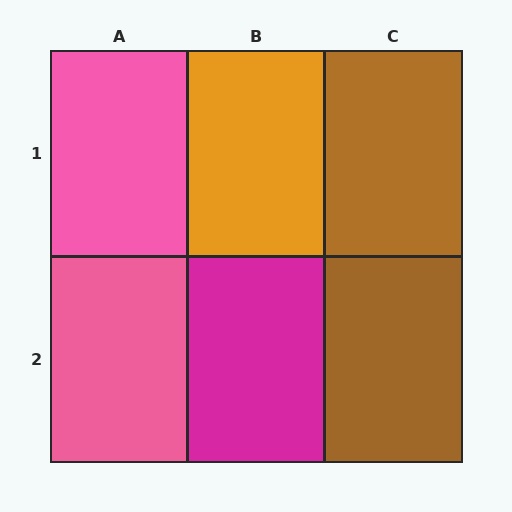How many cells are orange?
1 cell is orange.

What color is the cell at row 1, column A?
Pink.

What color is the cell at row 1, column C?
Brown.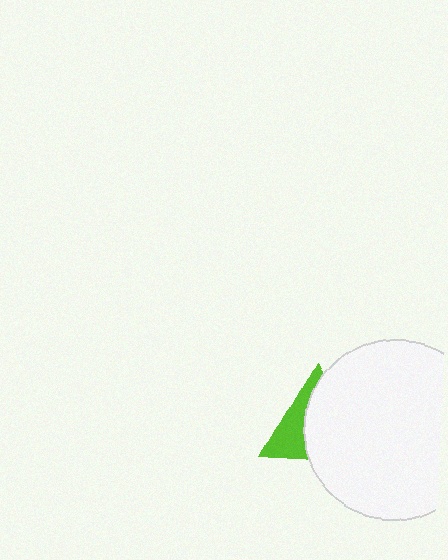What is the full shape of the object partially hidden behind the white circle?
The partially hidden object is a lime triangle.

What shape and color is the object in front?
The object in front is a white circle.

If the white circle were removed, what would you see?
You would see the complete lime triangle.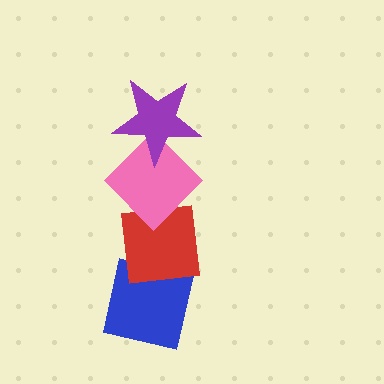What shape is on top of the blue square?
The red square is on top of the blue square.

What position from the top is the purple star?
The purple star is 1st from the top.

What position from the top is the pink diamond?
The pink diamond is 2nd from the top.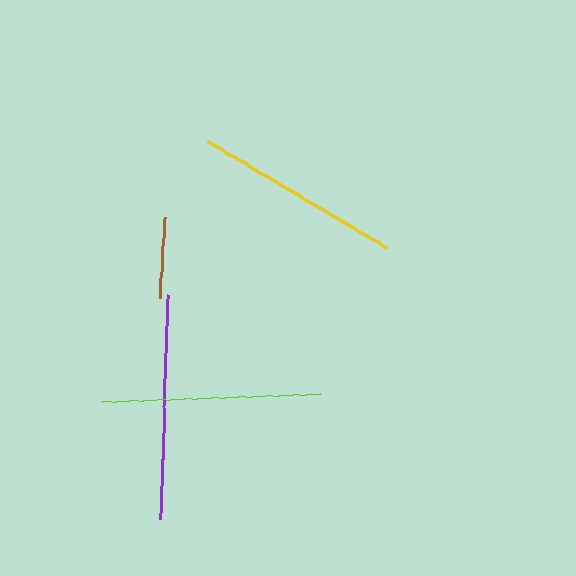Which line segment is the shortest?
The brown line is the shortest at approximately 81 pixels.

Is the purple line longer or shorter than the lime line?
The purple line is longer than the lime line.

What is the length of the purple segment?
The purple segment is approximately 225 pixels long.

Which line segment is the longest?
The purple line is the longest at approximately 225 pixels.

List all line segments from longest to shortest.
From longest to shortest: purple, lime, yellow, brown.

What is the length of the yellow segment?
The yellow segment is approximately 207 pixels long.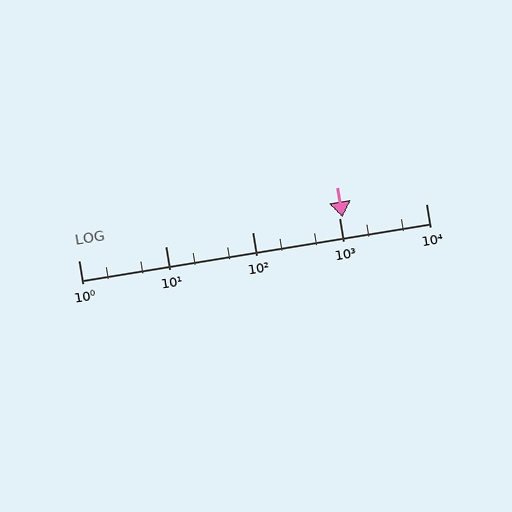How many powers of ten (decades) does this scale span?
The scale spans 4 decades, from 1 to 10000.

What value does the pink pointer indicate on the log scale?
The pointer indicates approximately 1100.